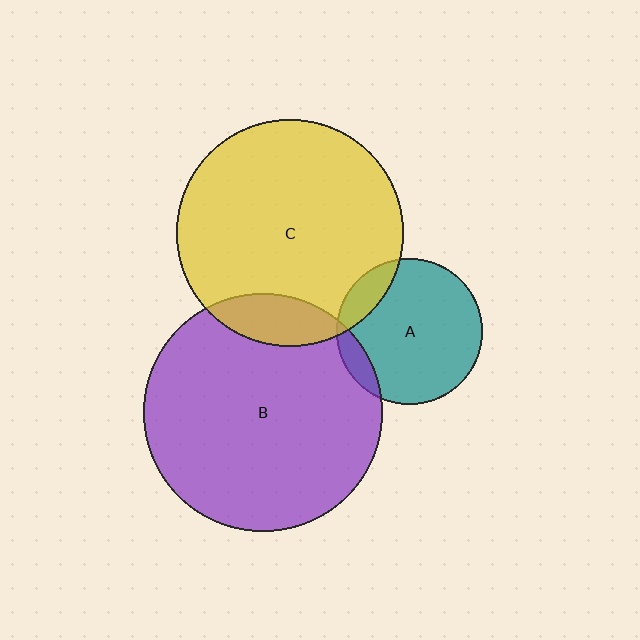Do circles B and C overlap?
Yes.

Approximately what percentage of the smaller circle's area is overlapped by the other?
Approximately 15%.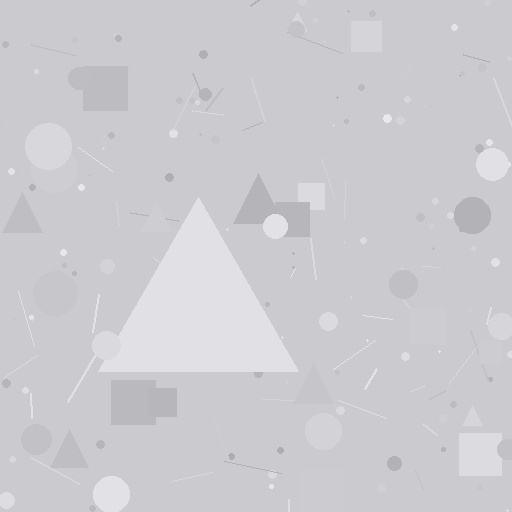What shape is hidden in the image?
A triangle is hidden in the image.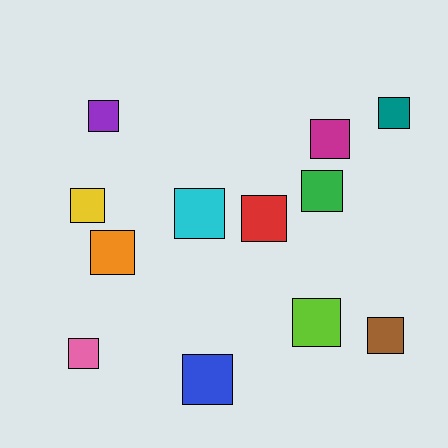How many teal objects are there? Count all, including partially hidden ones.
There is 1 teal object.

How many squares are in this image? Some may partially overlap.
There are 12 squares.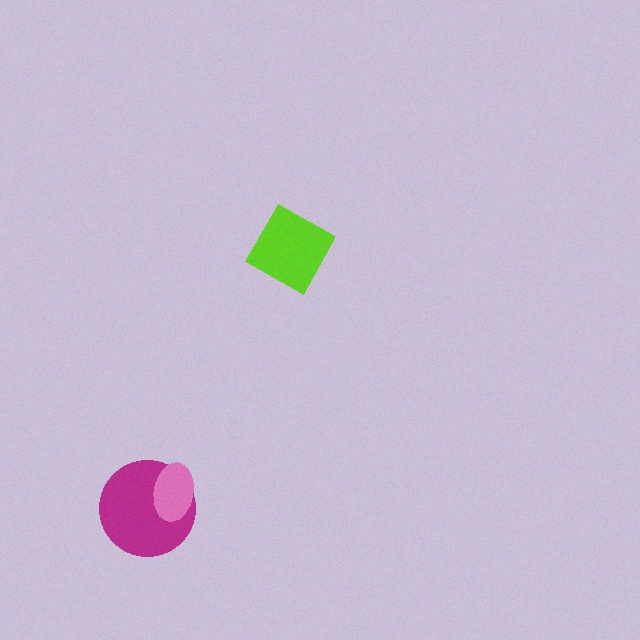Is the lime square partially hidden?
No, no other shape covers it.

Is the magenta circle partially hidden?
Yes, it is partially covered by another shape.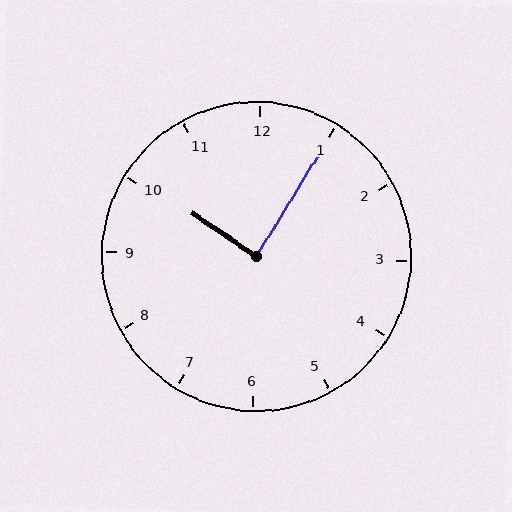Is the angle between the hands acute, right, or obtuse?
It is right.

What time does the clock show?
10:05.